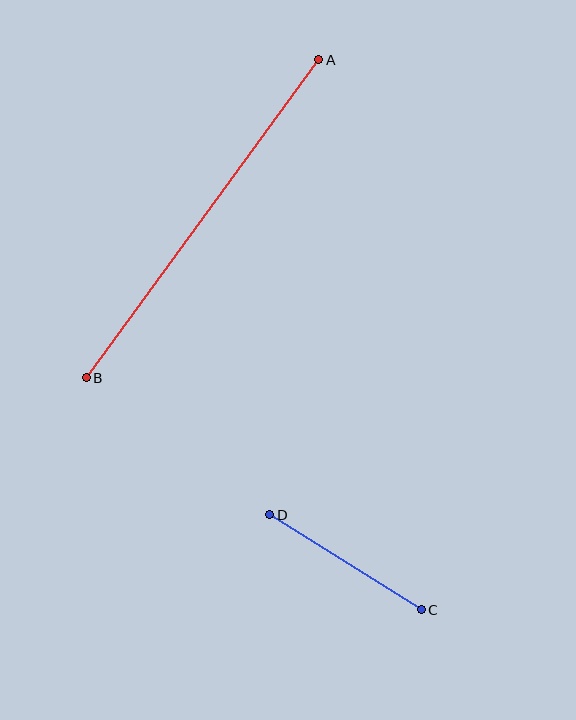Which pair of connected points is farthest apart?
Points A and B are farthest apart.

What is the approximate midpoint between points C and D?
The midpoint is at approximately (346, 562) pixels.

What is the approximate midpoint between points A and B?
The midpoint is at approximately (202, 219) pixels.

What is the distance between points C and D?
The distance is approximately 179 pixels.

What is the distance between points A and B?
The distance is approximately 394 pixels.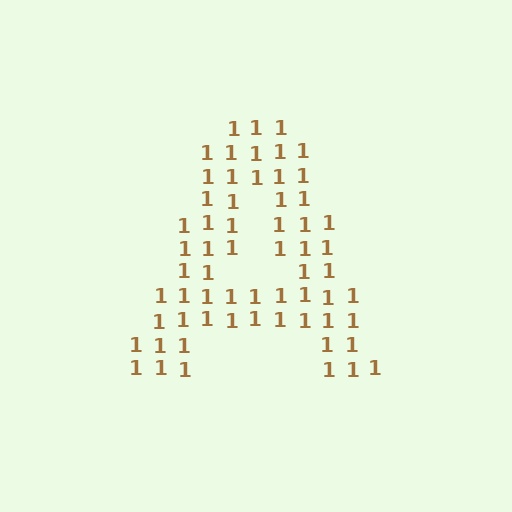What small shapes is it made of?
It is made of small digit 1's.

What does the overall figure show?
The overall figure shows the letter A.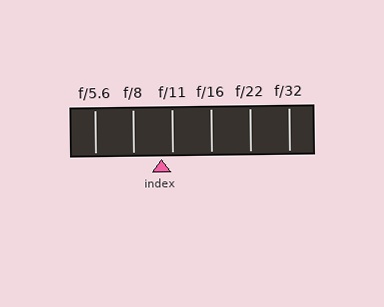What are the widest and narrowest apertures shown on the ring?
The widest aperture shown is f/5.6 and the narrowest is f/32.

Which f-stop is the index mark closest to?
The index mark is closest to f/11.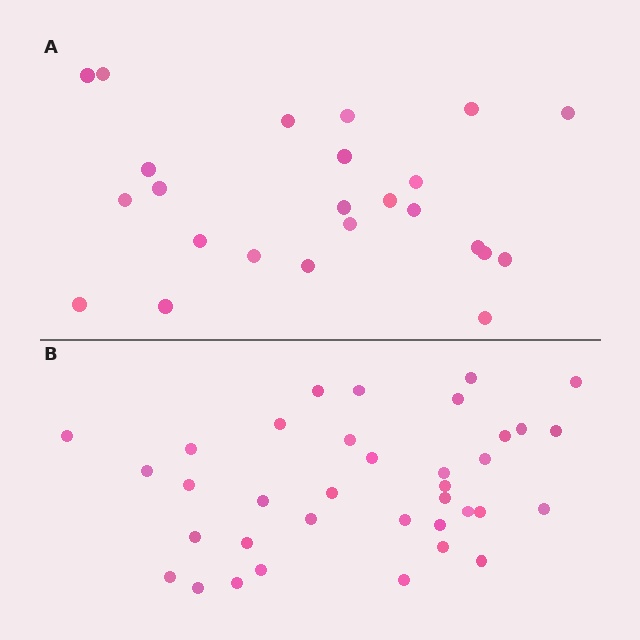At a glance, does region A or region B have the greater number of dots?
Region B (the bottom region) has more dots.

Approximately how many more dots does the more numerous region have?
Region B has roughly 12 or so more dots than region A.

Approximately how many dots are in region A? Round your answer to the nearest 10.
About 20 dots. (The exact count is 24, which rounds to 20.)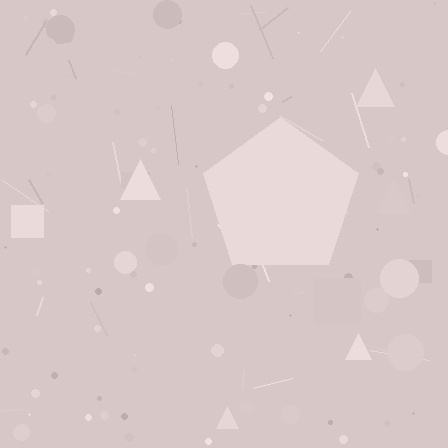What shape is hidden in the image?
A pentagon is hidden in the image.